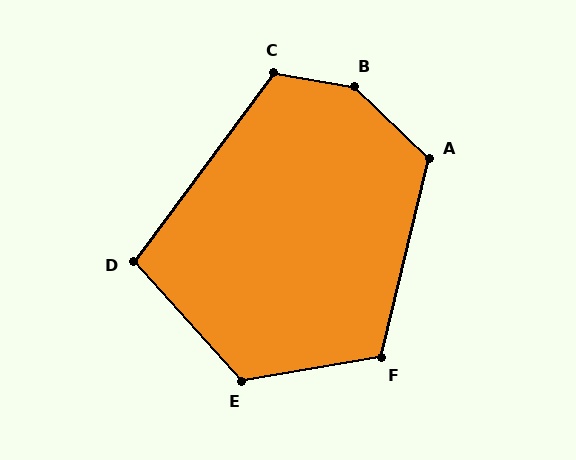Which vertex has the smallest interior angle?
D, at approximately 101 degrees.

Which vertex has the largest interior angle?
B, at approximately 146 degrees.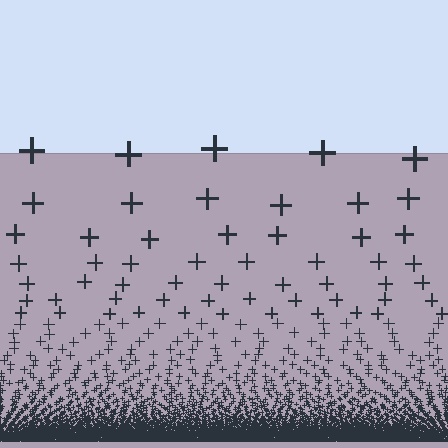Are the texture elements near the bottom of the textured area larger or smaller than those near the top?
Smaller. The gradient is inverted — elements near the bottom are smaller and denser.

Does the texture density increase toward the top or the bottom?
Density increases toward the bottom.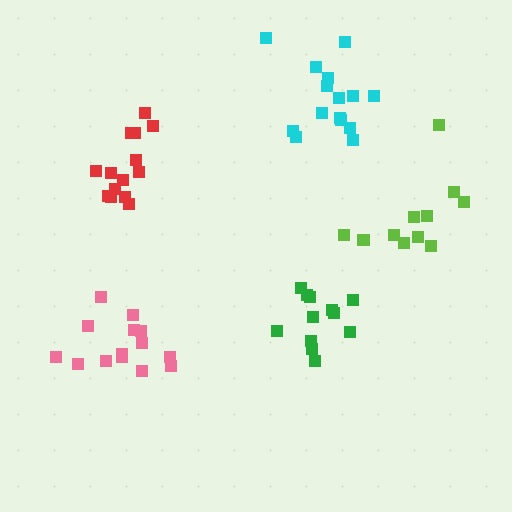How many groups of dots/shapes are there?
There are 5 groups.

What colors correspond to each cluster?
The clusters are colored: cyan, lime, pink, red, green.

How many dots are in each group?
Group 1: 15 dots, Group 2: 11 dots, Group 3: 14 dots, Group 4: 14 dots, Group 5: 12 dots (66 total).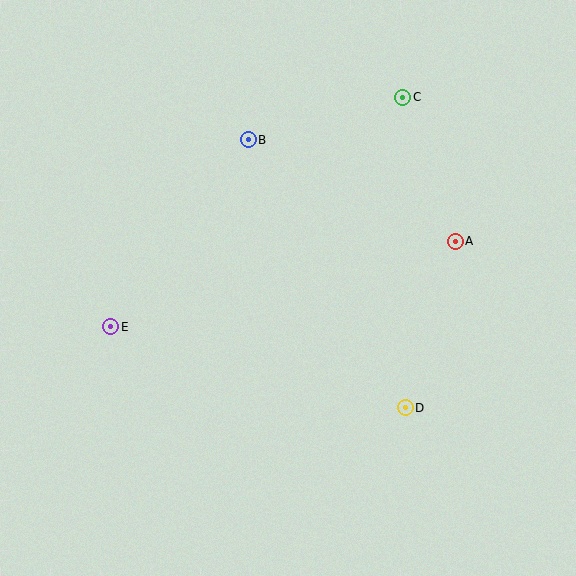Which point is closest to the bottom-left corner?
Point E is closest to the bottom-left corner.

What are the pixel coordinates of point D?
Point D is at (405, 408).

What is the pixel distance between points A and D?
The distance between A and D is 174 pixels.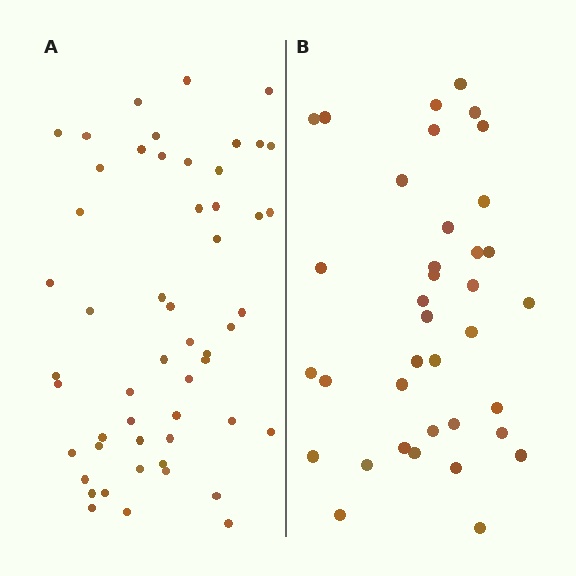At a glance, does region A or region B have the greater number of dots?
Region A (the left region) has more dots.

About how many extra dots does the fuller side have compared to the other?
Region A has approximately 15 more dots than region B.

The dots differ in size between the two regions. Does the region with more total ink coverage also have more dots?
No. Region B has more total ink coverage because its dots are larger, but region A actually contains more individual dots. Total area can be misleading — the number of items is what matters here.